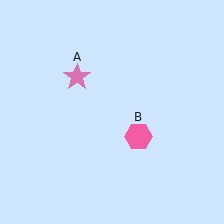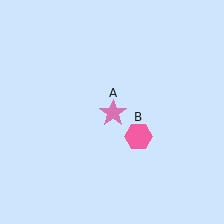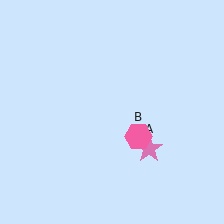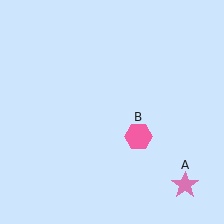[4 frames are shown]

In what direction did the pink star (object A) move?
The pink star (object A) moved down and to the right.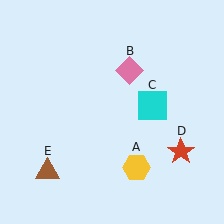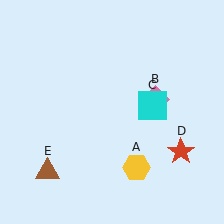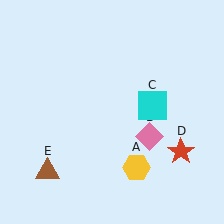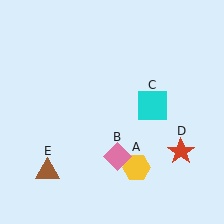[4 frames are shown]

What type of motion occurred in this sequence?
The pink diamond (object B) rotated clockwise around the center of the scene.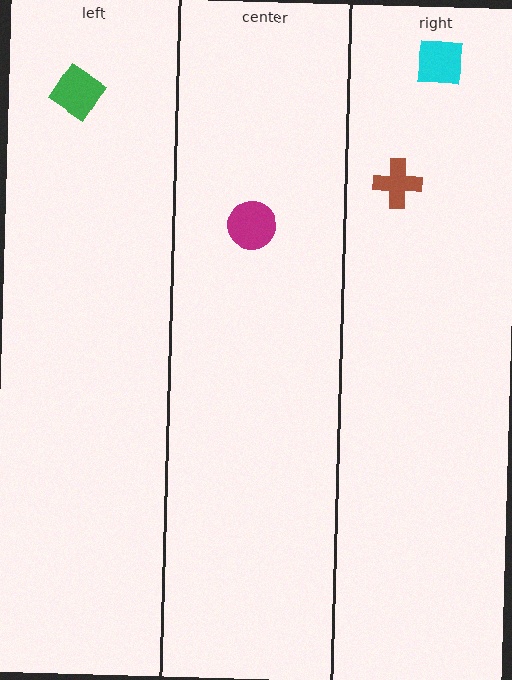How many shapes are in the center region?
1.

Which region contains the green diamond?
The left region.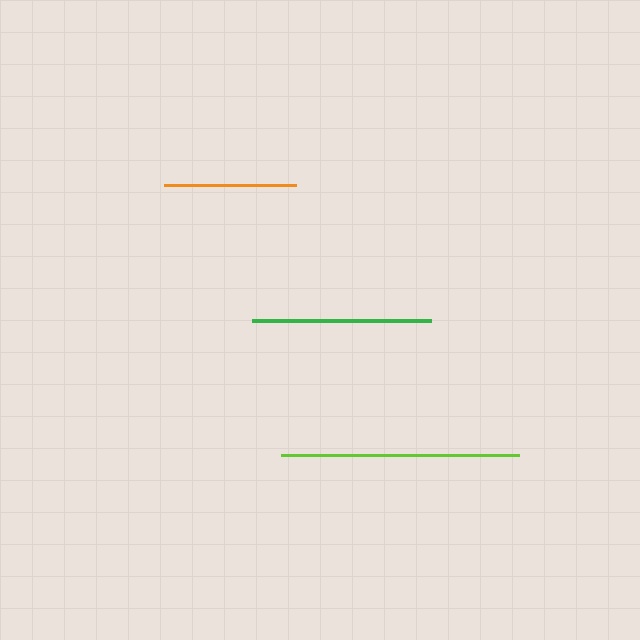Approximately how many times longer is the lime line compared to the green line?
The lime line is approximately 1.3 times the length of the green line.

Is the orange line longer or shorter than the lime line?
The lime line is longer than the orange line.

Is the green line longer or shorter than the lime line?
The lime line is longer than the green line.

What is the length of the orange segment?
The orange segment is approximately 132 pixels long.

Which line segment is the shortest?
The orange line is the shortest at approximately 132 pixels.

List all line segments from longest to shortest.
From longest to shortest: lime, green, orange.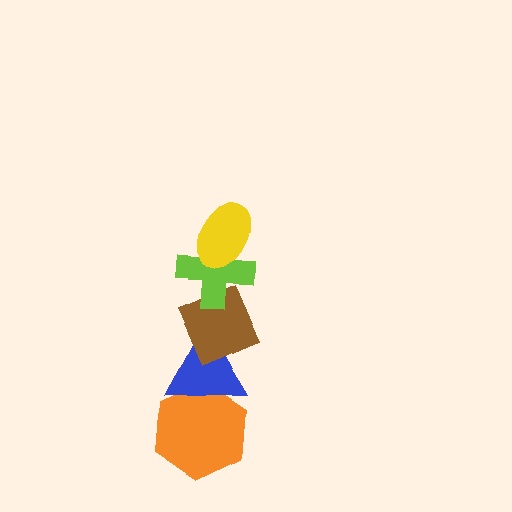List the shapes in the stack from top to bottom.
From top to bottom: the yellow ellipse, the lime cross, the brown diamond, the blue triangle, the orange hexagon.